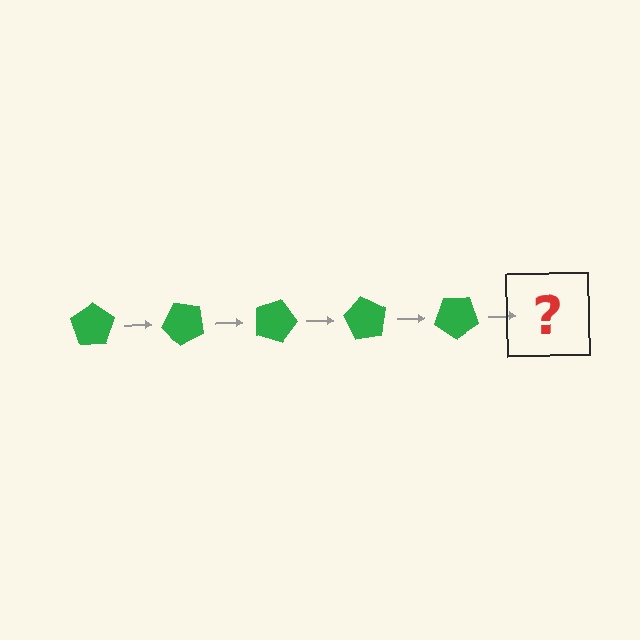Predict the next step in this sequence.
The next step is a green pentagon rotated 225 degrees.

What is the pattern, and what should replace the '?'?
The pattern is that the pentagon rotates 45 degrees each step. The '?' should be a green pentagon rotated 225 degrees.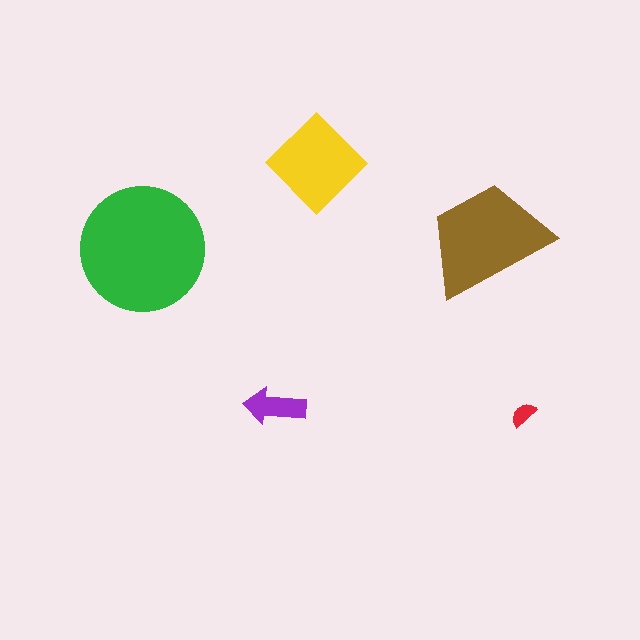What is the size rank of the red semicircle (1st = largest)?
5th.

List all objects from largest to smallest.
The green circle, the brown trapezoid, the yellow diamond, the purple arrow, the red semicircle.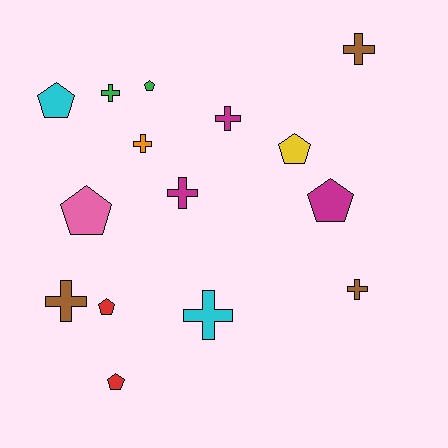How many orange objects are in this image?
There is 1 orange object.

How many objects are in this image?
There are 15 objects.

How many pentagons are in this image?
There are 7 pentagons.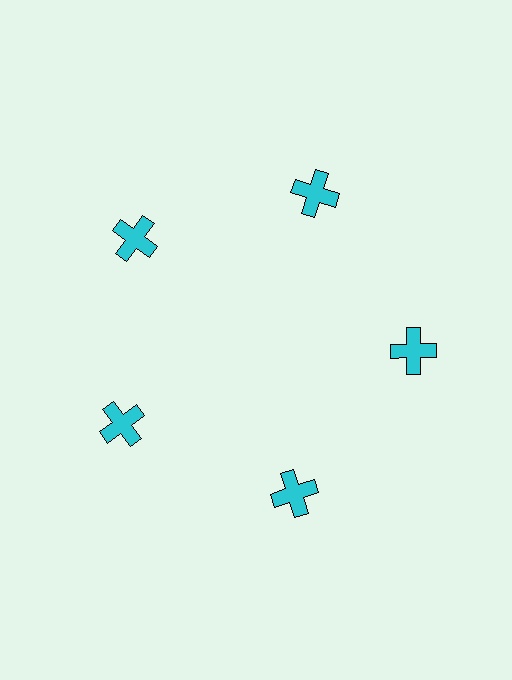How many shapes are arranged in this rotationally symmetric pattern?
There are 5 shapes, arranged in 5 groups of 1.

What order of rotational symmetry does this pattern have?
This pattern has 5-fold rotational symmetry.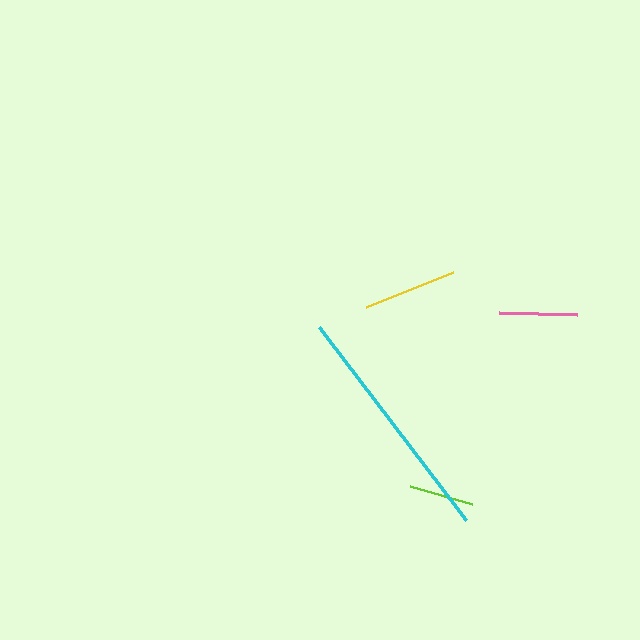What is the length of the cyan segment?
The cyan segment is approximately 242 pixels long.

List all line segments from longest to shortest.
From longest to shortest: cyan, yellow, pink, lime.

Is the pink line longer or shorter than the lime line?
The pink line is longer than the lime line.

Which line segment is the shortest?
The lime line is the shortest at approximately 64 pixels.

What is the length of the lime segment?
The lime segment is approximately 64 pixels long.